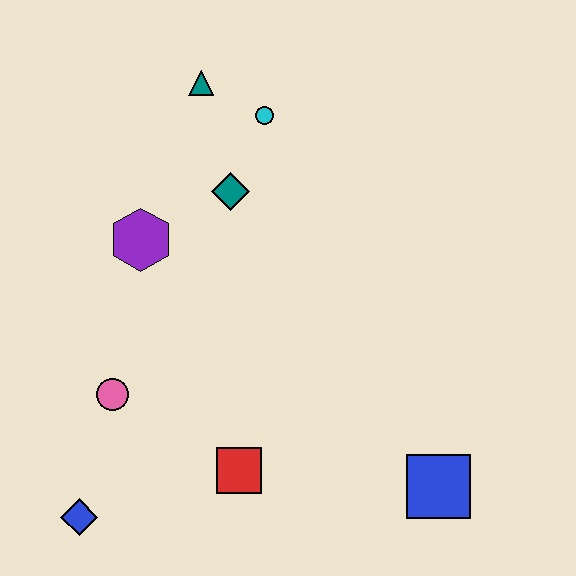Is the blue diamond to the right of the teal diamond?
No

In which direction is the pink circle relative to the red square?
The pink circle is to the left of the red square.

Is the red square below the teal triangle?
Yes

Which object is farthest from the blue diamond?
The teal triangle is farthest from the blue diamond.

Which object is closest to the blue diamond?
The pink circle is closest to the blue diamond.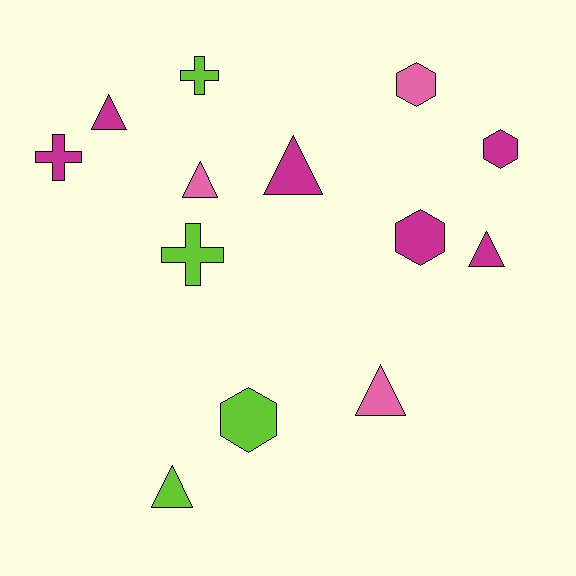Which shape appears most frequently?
Triangle, with 6 objects.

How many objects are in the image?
There are 13 objects.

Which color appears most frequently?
Magenta, with 6 objects.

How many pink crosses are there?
There are no pink crosses.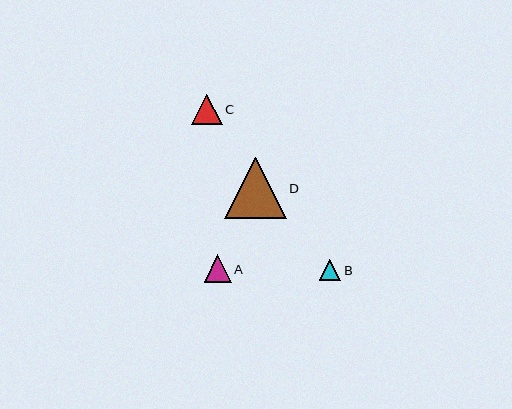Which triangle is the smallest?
Triangle B is the smallest with a size of approximately 21 pixels.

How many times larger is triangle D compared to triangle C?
Triangle D is approximately 2.0 times the size of triangle C.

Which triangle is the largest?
Triangle D is the largest with a size of approximately 61 pixels.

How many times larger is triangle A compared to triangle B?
Triangle A is approximately 1.3 times the size of triangle B.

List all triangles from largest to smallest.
From largest to smallest: D, C, A, B.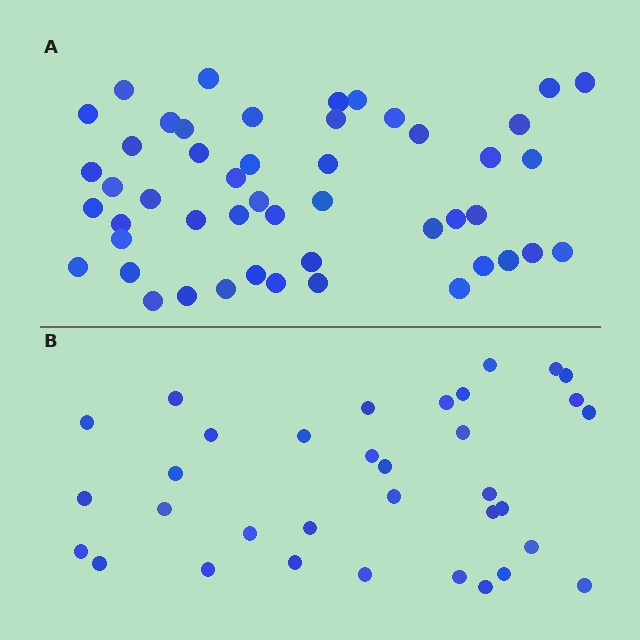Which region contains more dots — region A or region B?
Region A (the top region) has more dots.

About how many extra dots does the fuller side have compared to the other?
Region A has approximately 15 more dots than region B.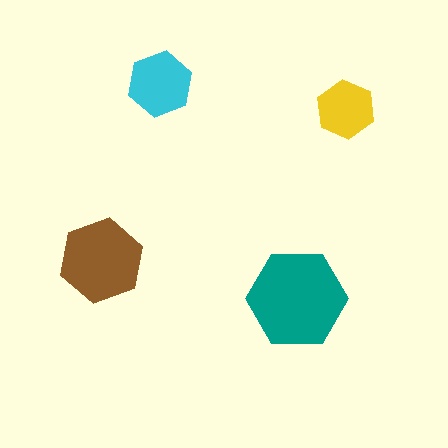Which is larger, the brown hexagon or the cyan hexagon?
The brown one.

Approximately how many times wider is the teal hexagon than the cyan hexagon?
About 1.5 times wider.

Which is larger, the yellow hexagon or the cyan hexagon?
The cyan one.